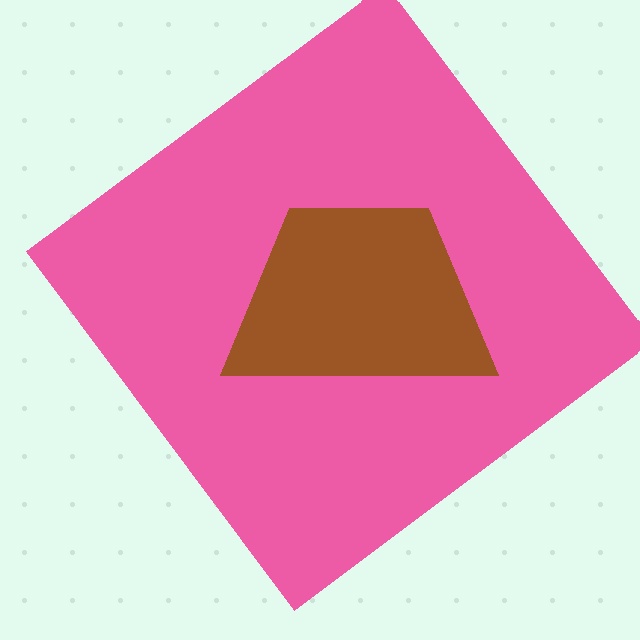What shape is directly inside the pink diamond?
The brown trapezoid.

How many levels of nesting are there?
2.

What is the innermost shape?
The brown trapezoid.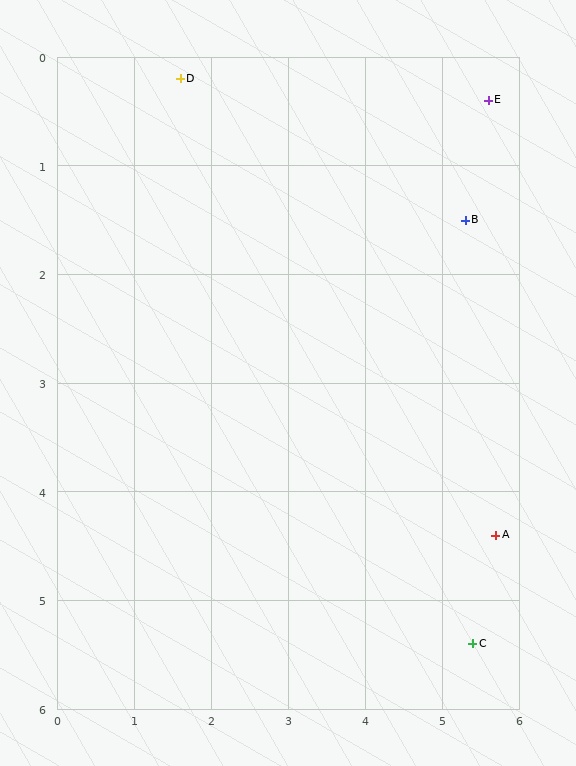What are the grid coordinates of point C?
Point C is at approximately (5.4, 5.4).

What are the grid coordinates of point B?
Point B is at approximately (5.3, 1.5).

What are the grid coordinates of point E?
Point E is at approximately (5.6, 0.4).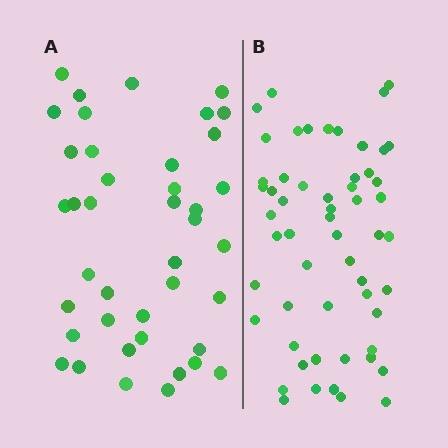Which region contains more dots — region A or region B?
Region B (the right region) has more dots.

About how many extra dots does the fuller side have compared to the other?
Region B has approximately 15 more dots than region A.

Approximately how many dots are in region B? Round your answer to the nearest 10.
About 60 dots. (The exact count is 56, which rounds to 60.)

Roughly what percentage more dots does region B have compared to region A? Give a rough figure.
About 35% more.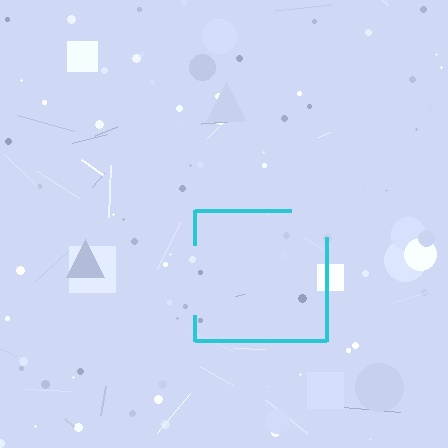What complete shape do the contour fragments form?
The contour fragments form a square.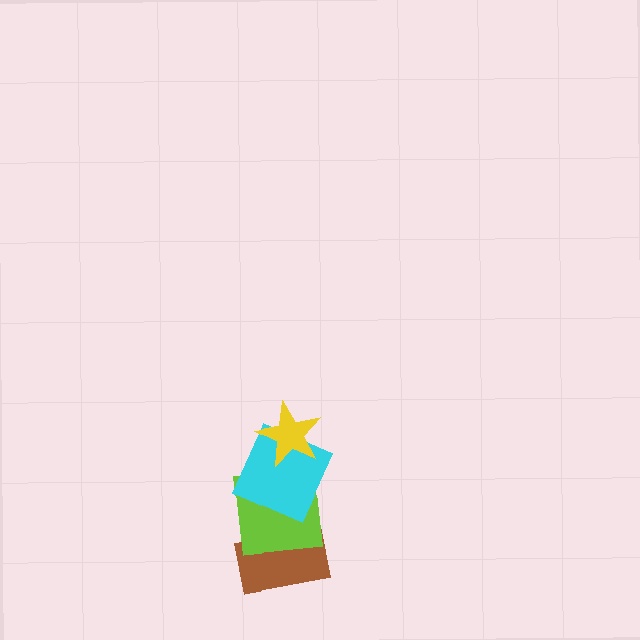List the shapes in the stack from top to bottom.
From top to bottom: the yellow star, the cyan square, the lime square, the brown rectangle.